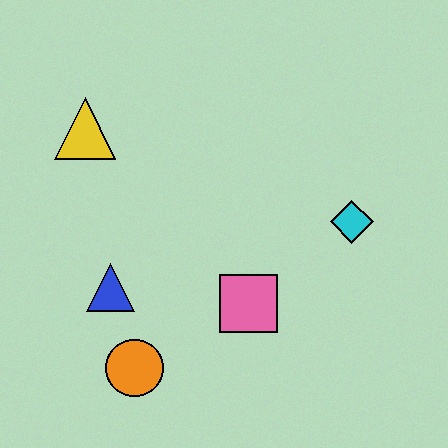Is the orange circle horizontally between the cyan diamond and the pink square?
No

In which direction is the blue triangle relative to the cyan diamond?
The blue triangle is to the left of the cyan diamond.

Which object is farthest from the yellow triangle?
The cyan diamond is farthest from the yellow triangle.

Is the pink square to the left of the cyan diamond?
Yes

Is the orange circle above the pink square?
No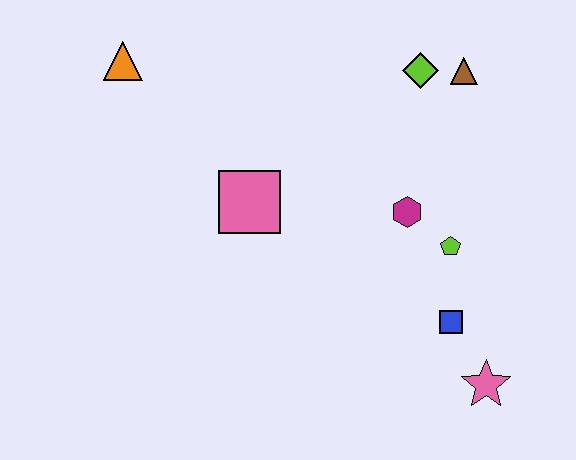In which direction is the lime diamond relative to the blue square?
The lime diamond is above the blue square.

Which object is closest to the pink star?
The blue square is closest to the pink star.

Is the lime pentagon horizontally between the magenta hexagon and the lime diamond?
No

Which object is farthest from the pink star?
The orange triangle is farthest from the pink star.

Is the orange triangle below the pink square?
No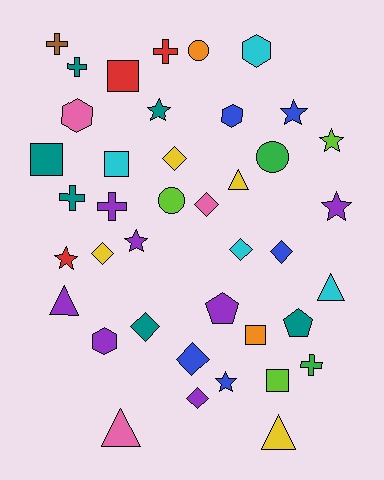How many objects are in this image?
There are 40 objects.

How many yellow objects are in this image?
There are 4 yellow objects.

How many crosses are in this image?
There are 6 crosses.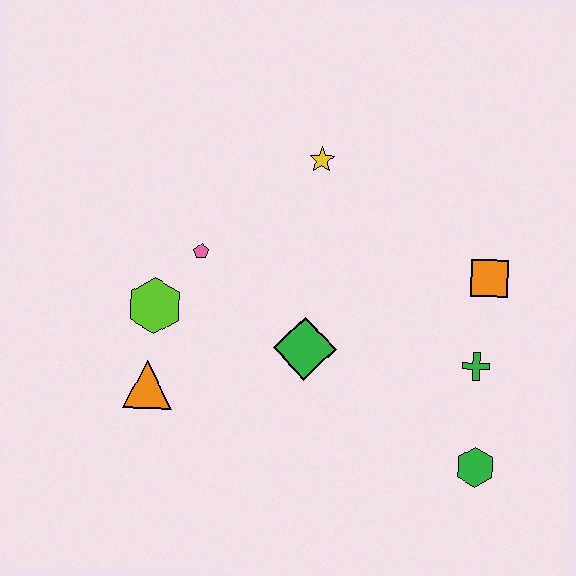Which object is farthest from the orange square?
The orange triangle is farthest from the orange square.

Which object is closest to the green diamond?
The pink pentagon is closest to the green diamond.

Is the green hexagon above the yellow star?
No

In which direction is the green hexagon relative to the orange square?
The green hexagon is below the orange square.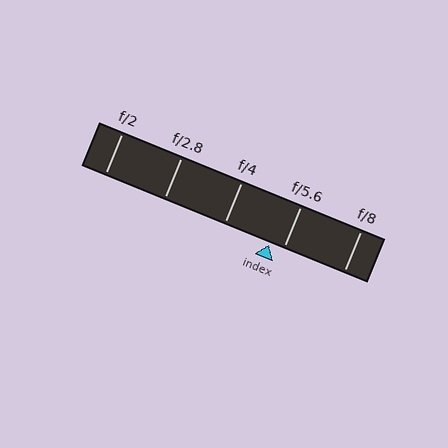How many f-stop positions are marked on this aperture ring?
There are 5 f-stop positions marked.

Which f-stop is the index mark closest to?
The index mark is closest to f/5.6.